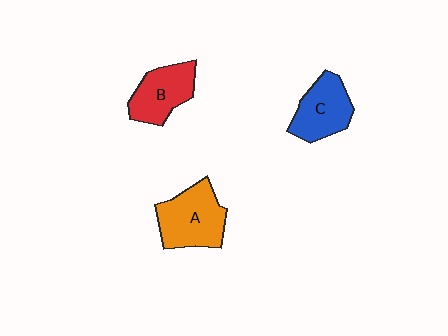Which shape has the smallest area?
Shape B (red).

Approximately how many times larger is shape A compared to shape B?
Approximately 1.2 times.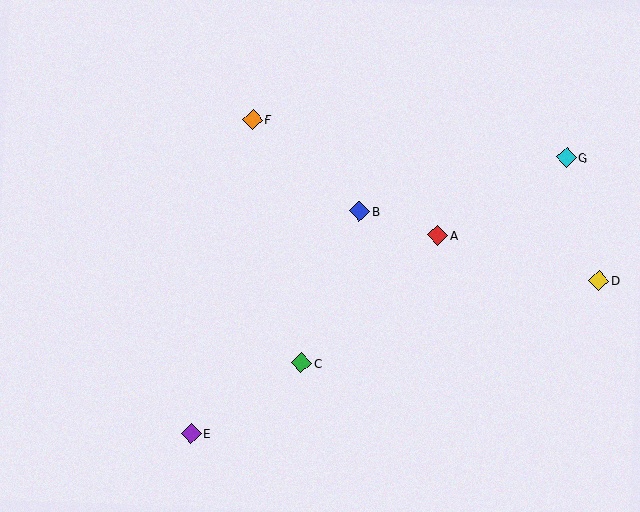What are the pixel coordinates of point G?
Point G is at (566, 158).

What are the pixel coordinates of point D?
Point D is at (599, 281).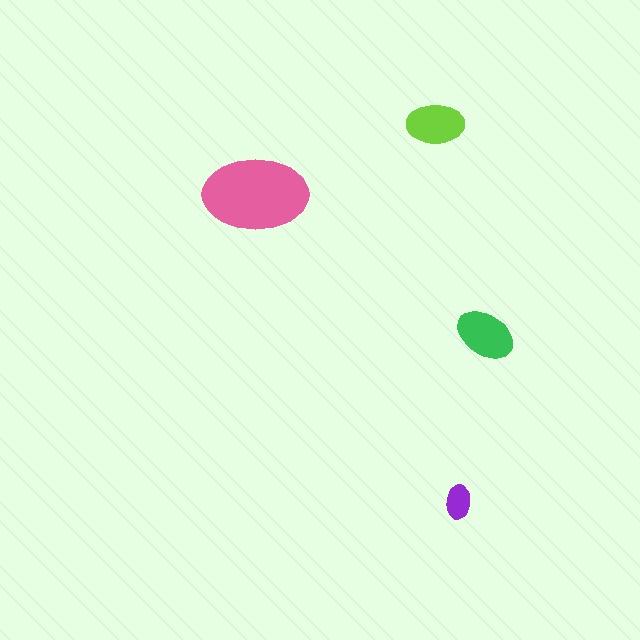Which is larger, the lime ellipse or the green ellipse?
The green one.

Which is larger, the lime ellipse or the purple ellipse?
The lime one.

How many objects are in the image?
There are 4 objects in the image.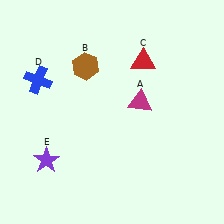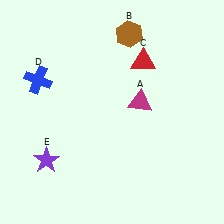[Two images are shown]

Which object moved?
The brown hexagon (B) moved right.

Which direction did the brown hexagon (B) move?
The brown hexagon (B) moved right.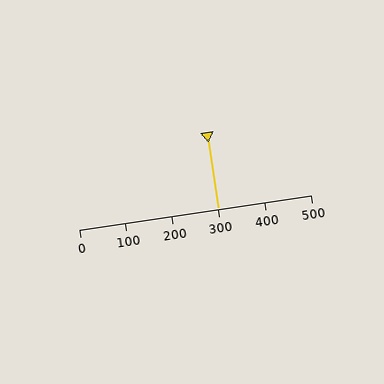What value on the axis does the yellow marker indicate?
The marker indicates approximately 300.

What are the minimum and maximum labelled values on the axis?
The axis runs from 0 to 500.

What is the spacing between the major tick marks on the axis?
The major ticks are spaced 100 apart.